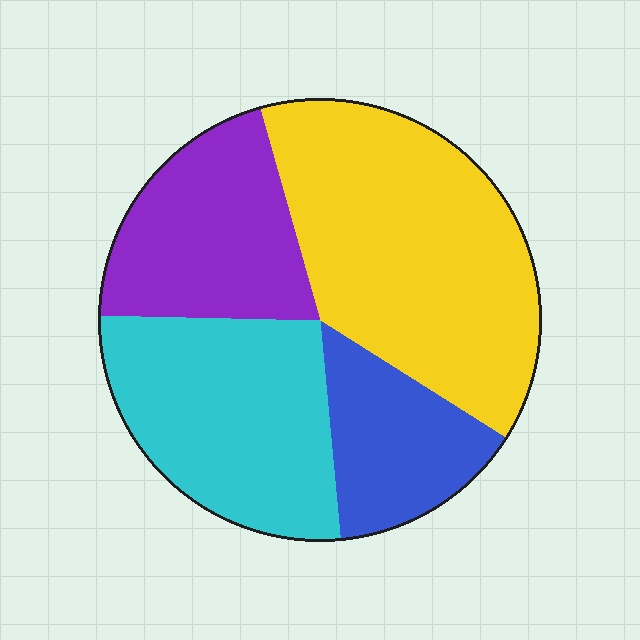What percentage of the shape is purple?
Purple covers about 20% of the shape.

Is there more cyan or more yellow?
Yellow.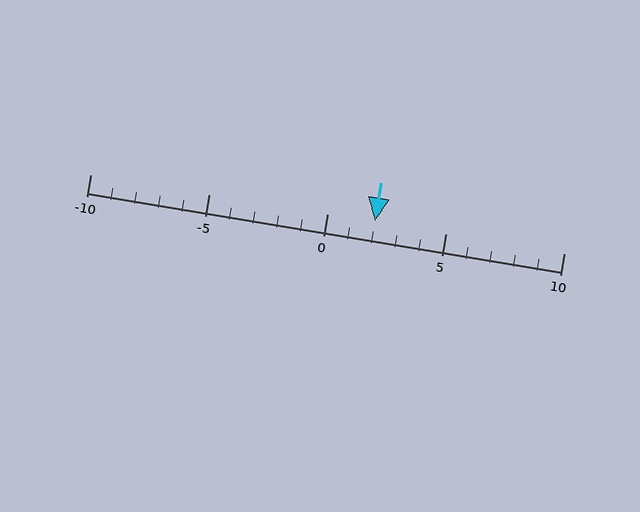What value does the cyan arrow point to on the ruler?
The cyan arrow points to approximately 2.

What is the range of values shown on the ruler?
The ruler shows values from -10 to 10.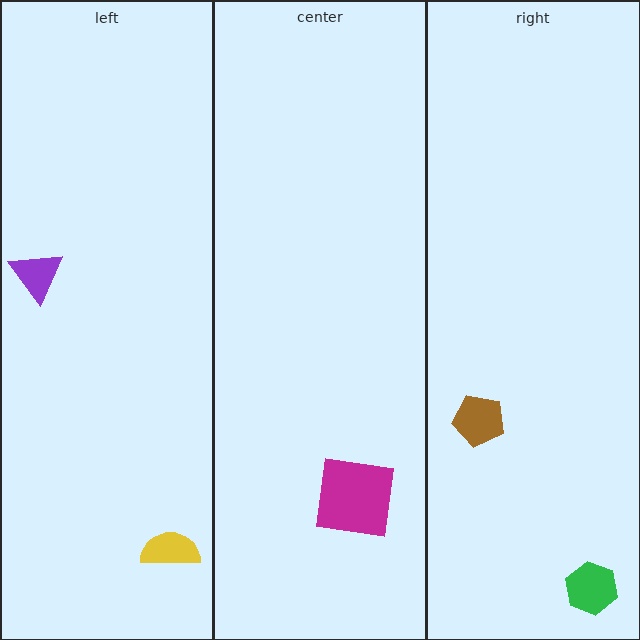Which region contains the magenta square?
The center region.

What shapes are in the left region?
The purple triangle, the yellow semicircle.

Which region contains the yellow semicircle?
The left region.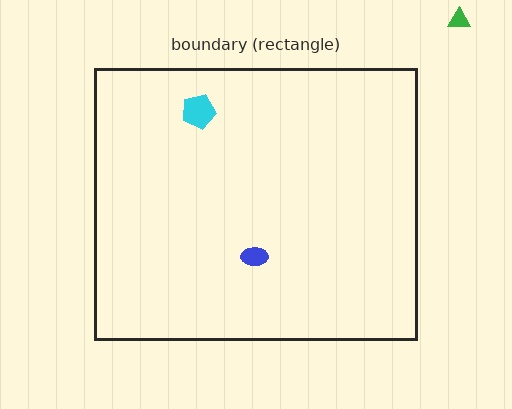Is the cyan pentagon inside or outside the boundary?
Inside.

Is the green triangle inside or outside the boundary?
Outside.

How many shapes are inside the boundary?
2 inside, 1 outside.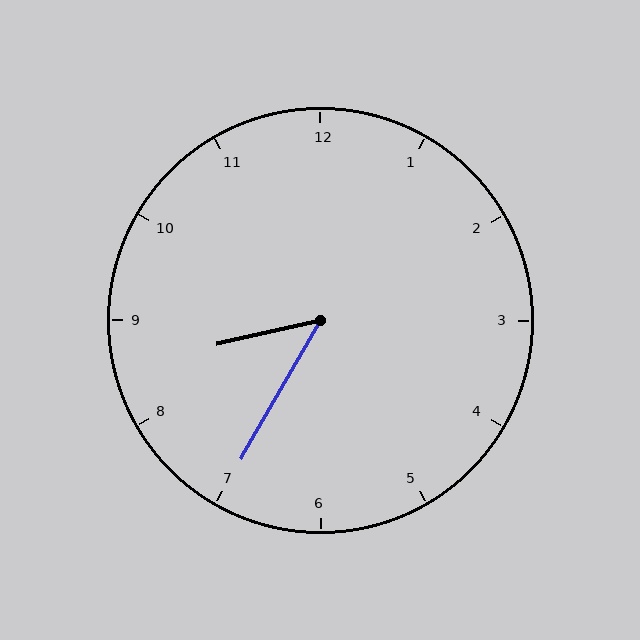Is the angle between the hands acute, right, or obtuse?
It is acute.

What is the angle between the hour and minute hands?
Approximately 48 degrees.